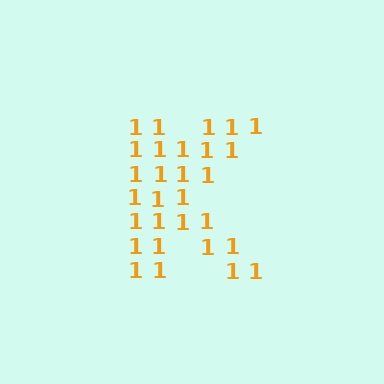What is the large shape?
The large shape is the letter K.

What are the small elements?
The small elements are digit 1's.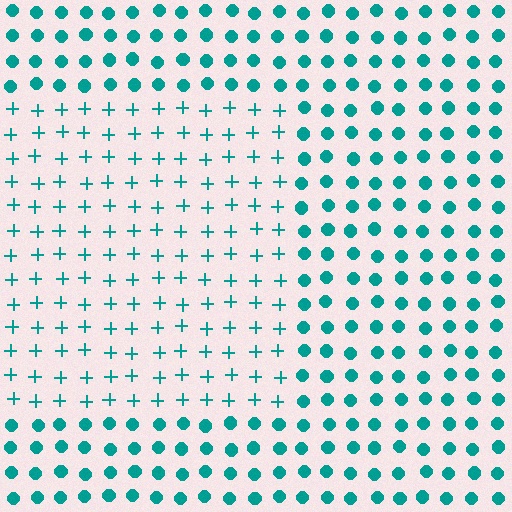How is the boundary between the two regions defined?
The boundary is defined by a change in element shape: plus signs inside vs. circles outside. All elements share the same color and spacing.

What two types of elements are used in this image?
The image uses plus signs inside the rectangle region and circles outside it.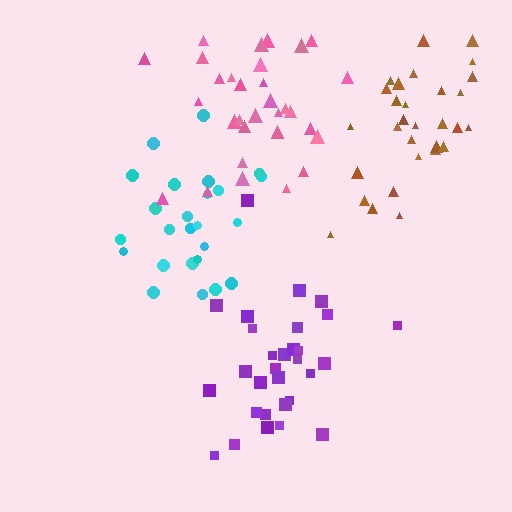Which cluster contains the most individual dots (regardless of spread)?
Pink (32).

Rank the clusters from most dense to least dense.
brown, cyan, purple, pink.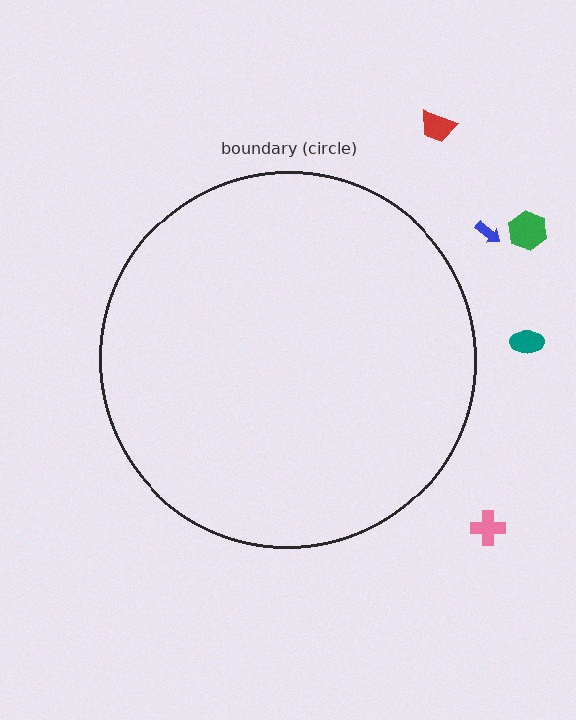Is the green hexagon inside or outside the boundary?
Outside.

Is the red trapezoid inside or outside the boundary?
Outside.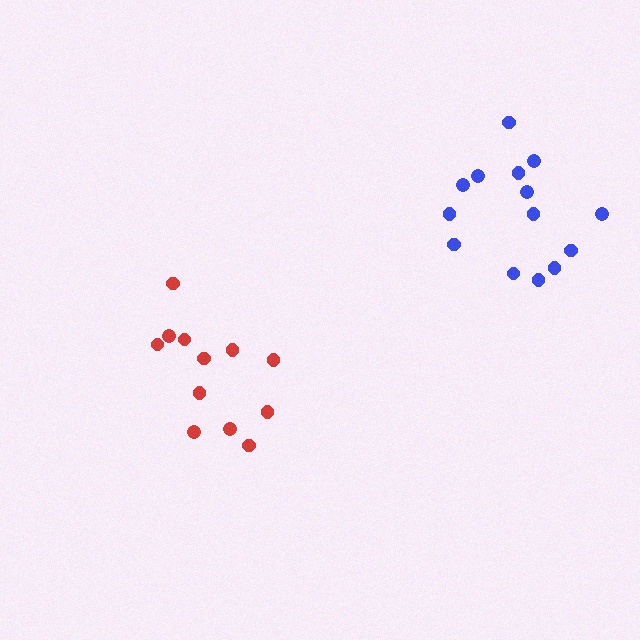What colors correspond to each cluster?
The clusters are colored: red, blue.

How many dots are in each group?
Group 1: 12 dots, Group 2: 14 dots (26 total).